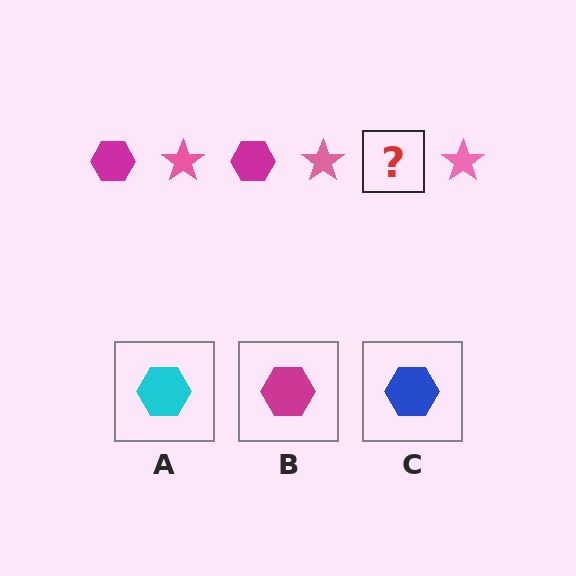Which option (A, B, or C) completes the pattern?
B.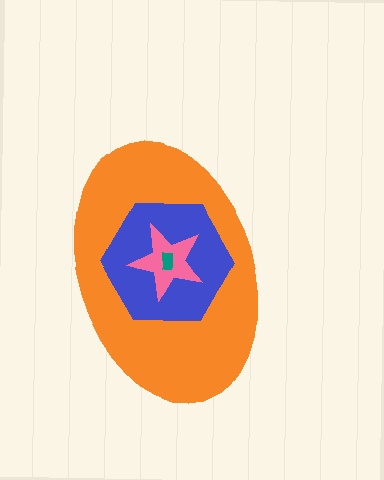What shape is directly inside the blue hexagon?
The pink star.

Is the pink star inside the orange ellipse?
Yes.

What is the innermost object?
The teal rectangle.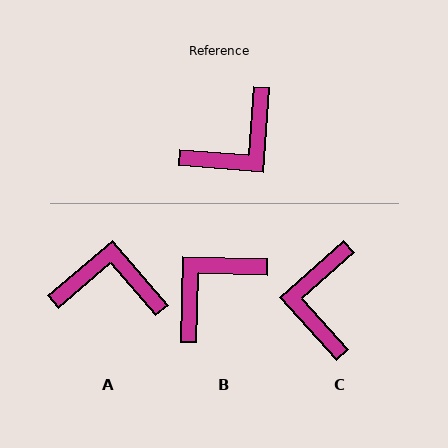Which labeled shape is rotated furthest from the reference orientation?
B, about 177 degrees away.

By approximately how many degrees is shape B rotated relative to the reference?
Approximately 177 degrees clockwise.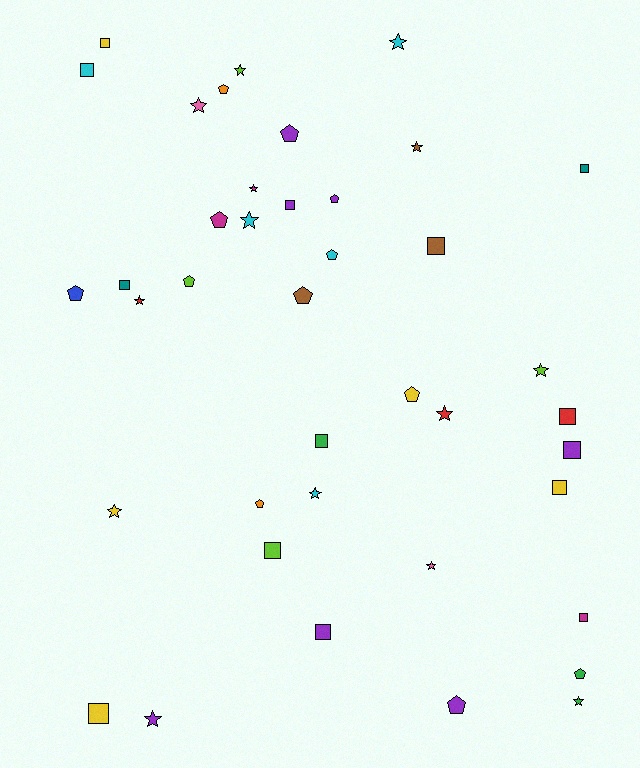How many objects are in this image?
There are 40 objects.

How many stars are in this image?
There are 14 stars.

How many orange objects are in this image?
There are 2 orange objects.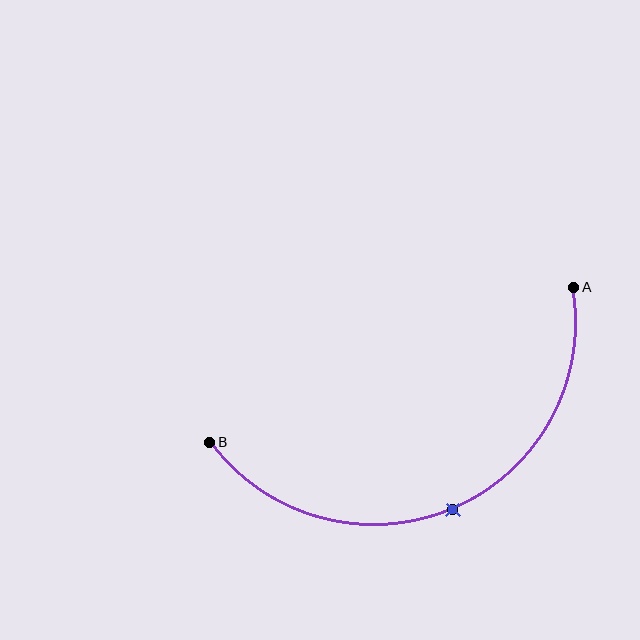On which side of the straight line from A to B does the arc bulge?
The arc bulges below the straight line connecting A and B.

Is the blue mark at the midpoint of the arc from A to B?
Yes. The blue mark lies on the arc at equal arc-length from both A and B — it is the arc midpoint.